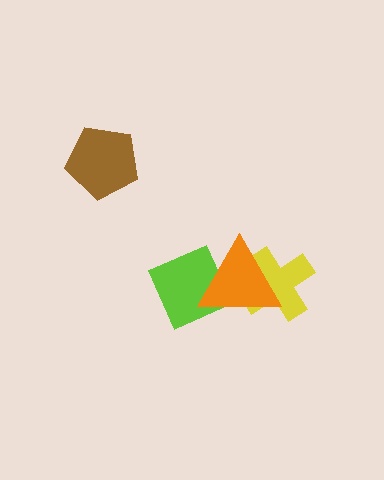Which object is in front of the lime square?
The orange triangle is in front of the lime square.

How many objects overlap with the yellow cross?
1 object overlaps with the yellow cross.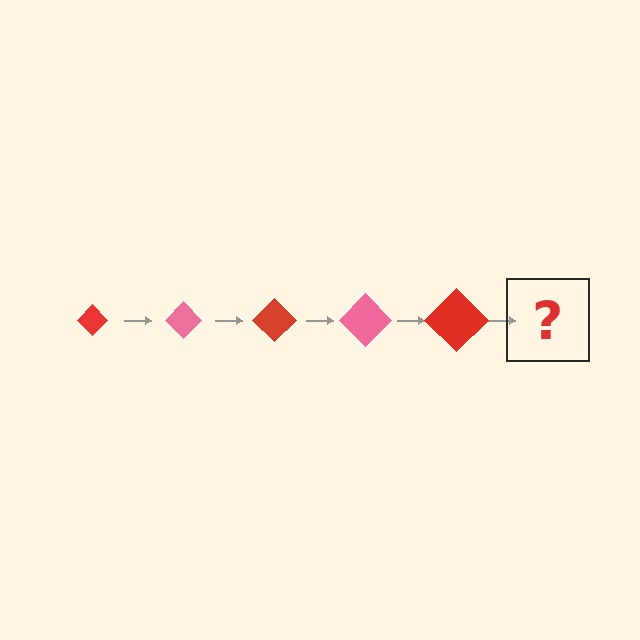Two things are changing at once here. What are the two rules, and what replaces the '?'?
The two rules are that the diamond grows larger each step and the color cycles through red and pink. The '?' should be a pink diamond, larger than the previous one.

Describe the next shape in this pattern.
It should be a pink diamond, larger than the previous one.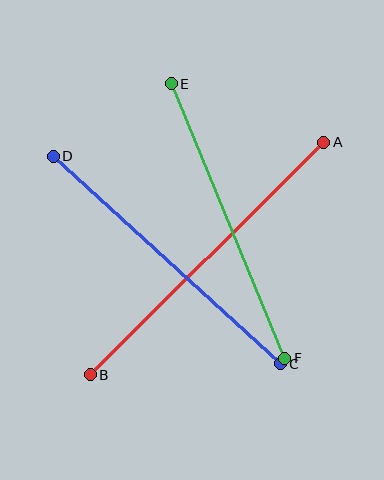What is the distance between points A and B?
The distance is approximately 330 pixels.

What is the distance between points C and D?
The distance is approximately 307 pixels.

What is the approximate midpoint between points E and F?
The midpoint is at approximately (228, 221) pixels.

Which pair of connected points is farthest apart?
Points A and B are farthest apart.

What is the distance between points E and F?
The distance is approximately 297 pixels.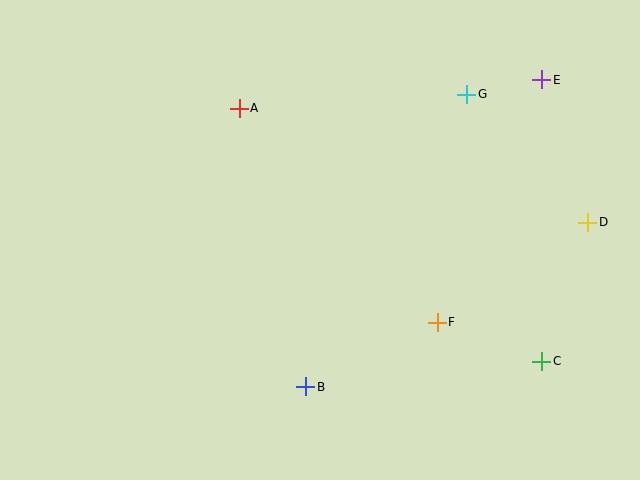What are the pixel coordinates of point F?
Point F is at (438, 323).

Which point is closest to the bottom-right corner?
Point C is closest to the bottom-right corner.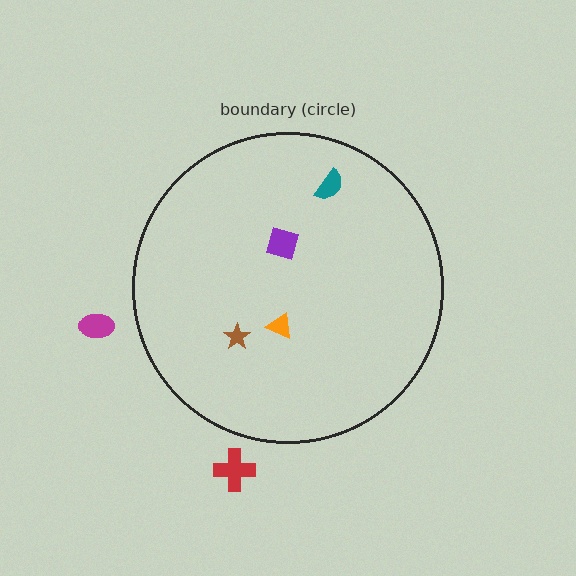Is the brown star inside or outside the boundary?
Inside.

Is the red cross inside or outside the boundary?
Outside.